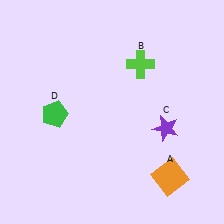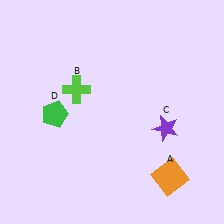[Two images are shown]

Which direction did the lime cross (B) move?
The lime cross (B) moved left.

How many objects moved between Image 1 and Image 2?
1 object moved between the two images.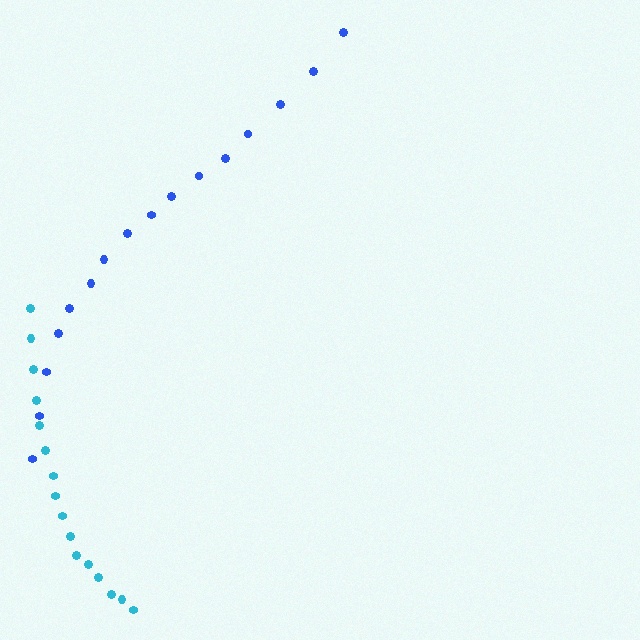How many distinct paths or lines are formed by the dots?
There are 2 distinct paths.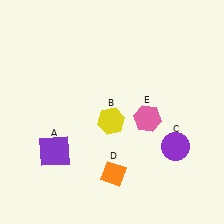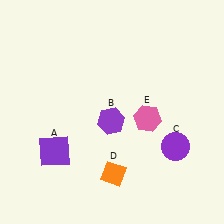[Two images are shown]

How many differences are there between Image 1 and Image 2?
There is 1 difference between the two images.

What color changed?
The hexagon (B) changed from yellow in Image 1 to purple in Image 2.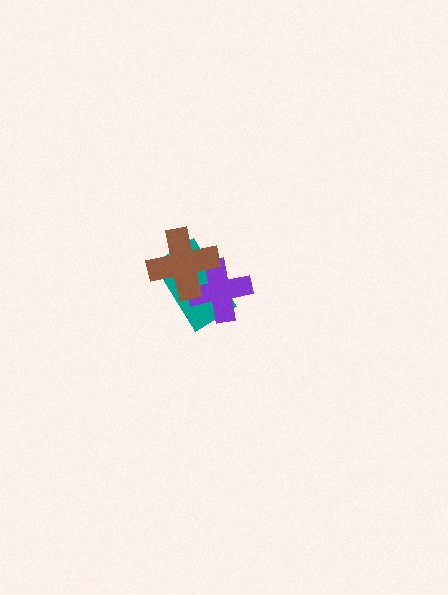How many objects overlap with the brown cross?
2 objects overlap with the brown cross.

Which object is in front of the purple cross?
The brown cross is in front of the purple cross.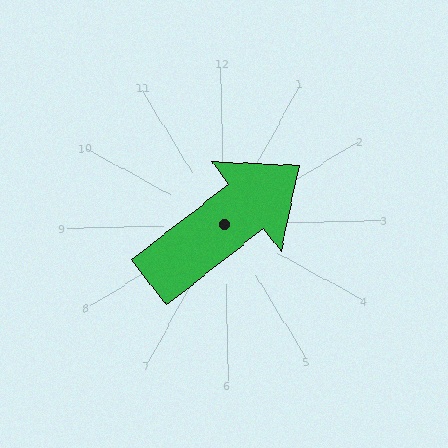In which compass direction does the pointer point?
Northeast.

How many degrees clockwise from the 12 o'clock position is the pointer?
Approximately 54 degrees.